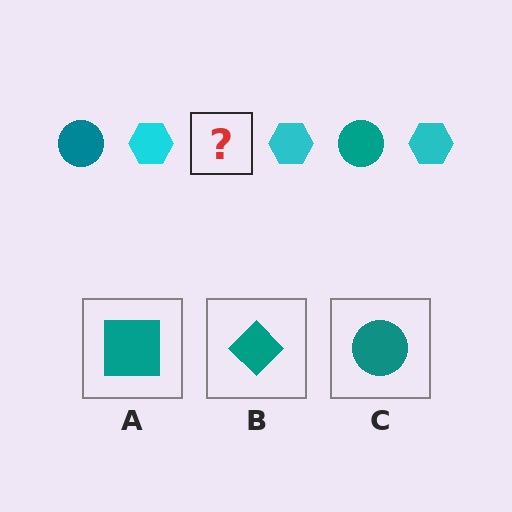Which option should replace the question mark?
Option C.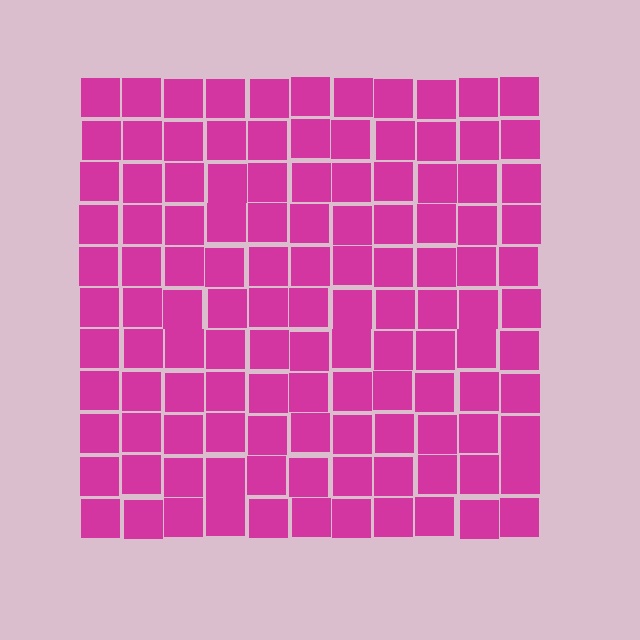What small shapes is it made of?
It is made of small squares.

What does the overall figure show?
The overall figure shows a square.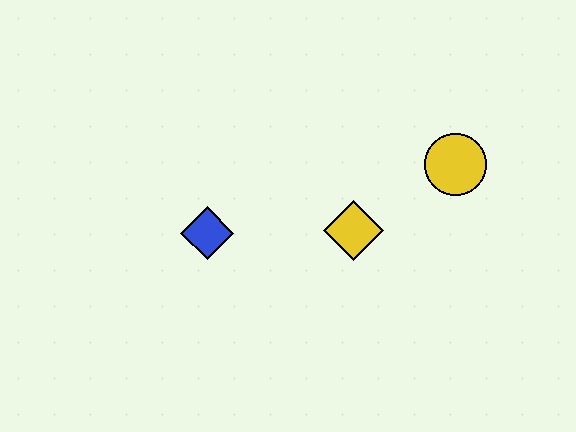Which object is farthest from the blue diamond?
The yellow circle is farthest from the blue diamond.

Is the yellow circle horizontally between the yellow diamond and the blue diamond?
No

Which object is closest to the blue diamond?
The yellow diamond is closest to the blue diamond.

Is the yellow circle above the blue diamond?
Yes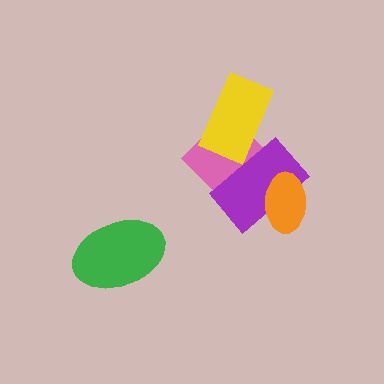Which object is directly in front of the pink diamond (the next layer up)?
The purple rectangle is directly in front of the pink diamond.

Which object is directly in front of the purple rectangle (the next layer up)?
The orange ellipse is directly in front of the purple rectangle.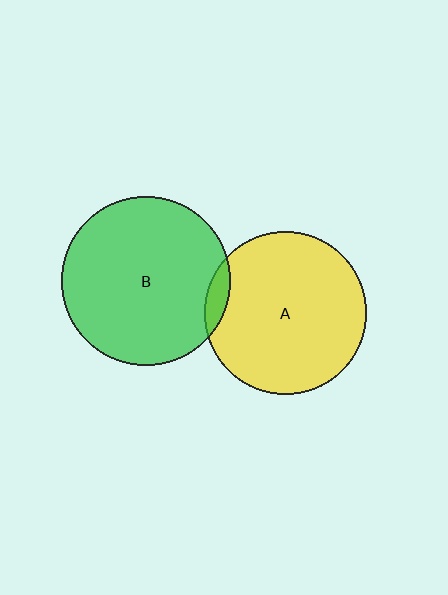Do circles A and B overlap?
Yes.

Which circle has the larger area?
Circle B (green).